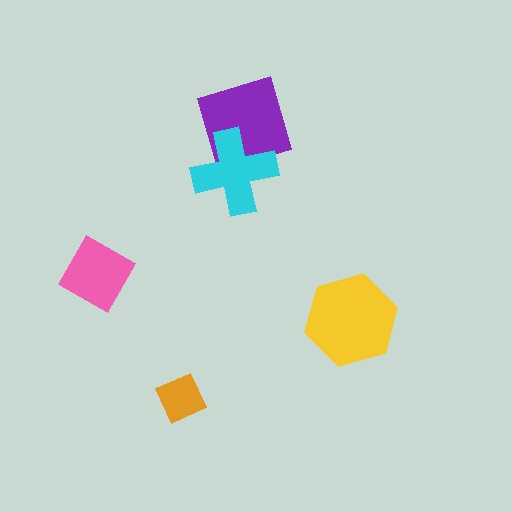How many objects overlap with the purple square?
1 object overlaps with the purple square.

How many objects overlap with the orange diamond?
0 objects overlap with the orange diamond.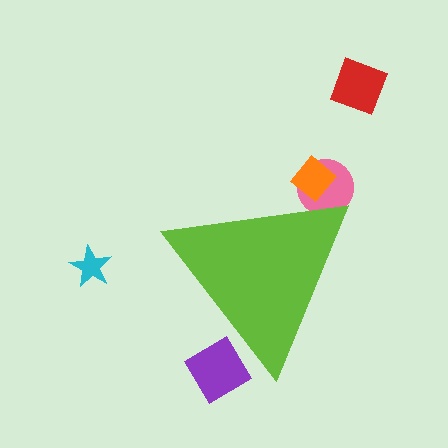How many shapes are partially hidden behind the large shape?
3 shapes are partially hidden.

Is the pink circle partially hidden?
Yes, the pink circle is partially hidden behind the lime triangle.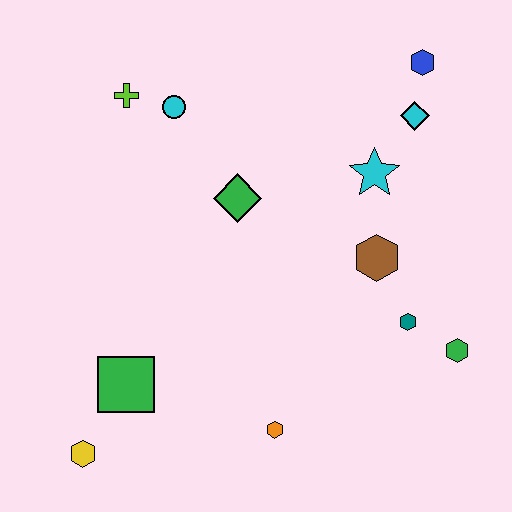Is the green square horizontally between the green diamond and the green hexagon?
No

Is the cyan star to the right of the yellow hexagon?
Yes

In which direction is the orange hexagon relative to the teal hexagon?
The orange hexagon is to the left of the teal hexagon.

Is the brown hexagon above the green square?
Yes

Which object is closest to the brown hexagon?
The teal hexagon is closest to the brown hexagon.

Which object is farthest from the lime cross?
The green hexagon is farthest from the lime cross.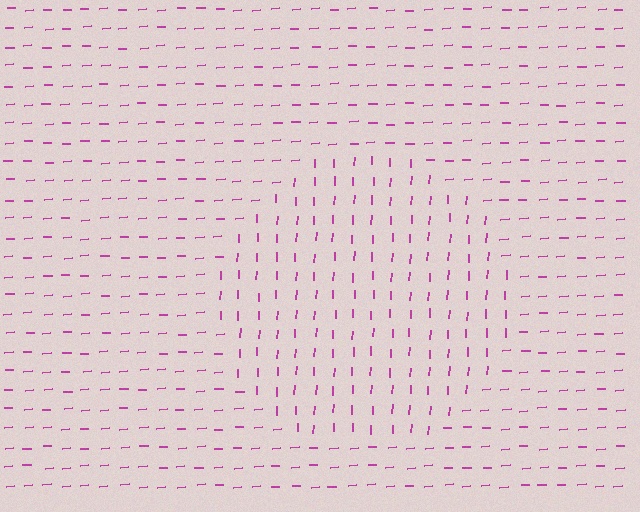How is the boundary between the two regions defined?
The boundary is defined purely by a change in line orientation (approximately 82 degrees difference). All lines are the same color and thickness.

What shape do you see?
I see a circle.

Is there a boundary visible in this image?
Yes, there is a texture boundary formed by a change in line orientation.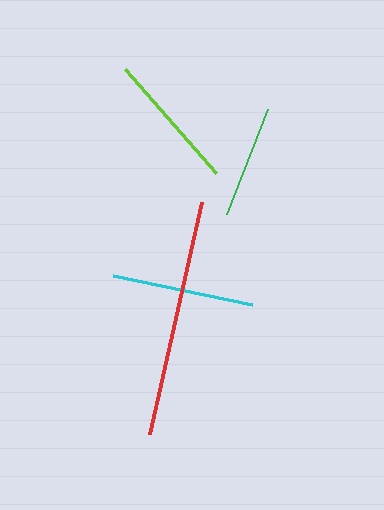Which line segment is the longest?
The red line is the longest at approximately 238 pixels.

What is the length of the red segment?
The red segment is approximately 238 pixels long.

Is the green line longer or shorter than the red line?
The red line is longer than the green line.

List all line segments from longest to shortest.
From longest to shortest: red, cyan, lime, green.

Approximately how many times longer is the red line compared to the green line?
The red line is approximately 2.1 times the length of the green line.